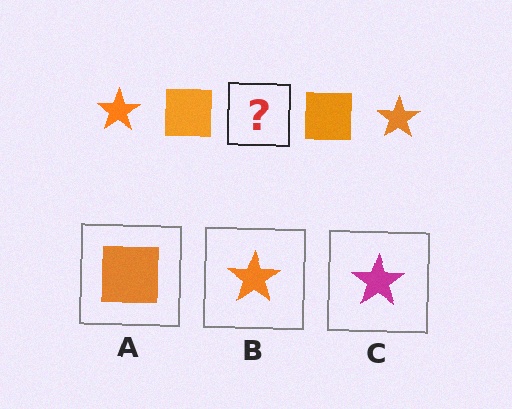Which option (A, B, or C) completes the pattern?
B.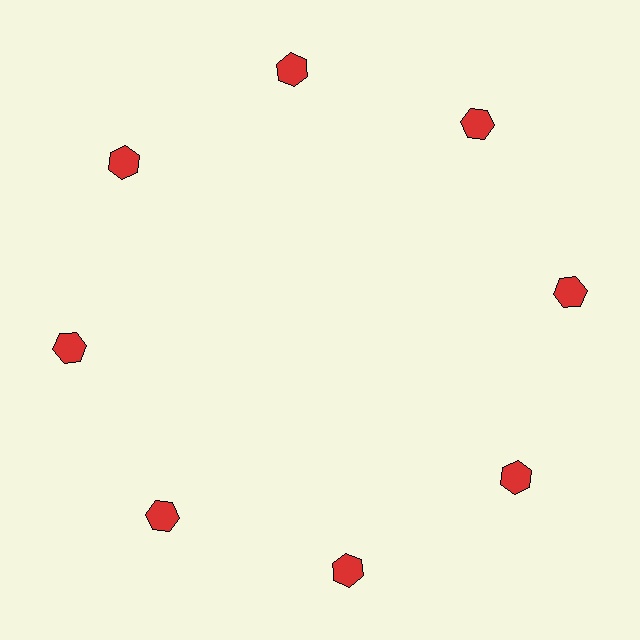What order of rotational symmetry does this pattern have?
This pattern has 8-fold rotational symmetry.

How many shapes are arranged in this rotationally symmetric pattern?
There are 8 shapes, arranged in 8 groups of 1.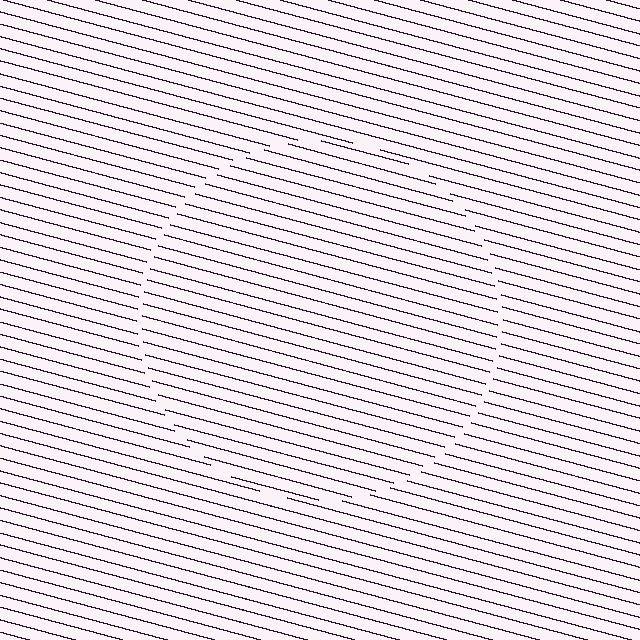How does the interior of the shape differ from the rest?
The interior of the shape contains the same grating, shifted by half a period — the contour is defined by the phase discontinuity where line-ends from the inner and outer gratings abut.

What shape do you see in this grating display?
An illusory circle. The interior of the shape contains the same grating, shifted by half a period — the contour is defined by the phase discontinuity where line-ends from the inner and outer gratings abut.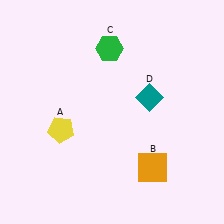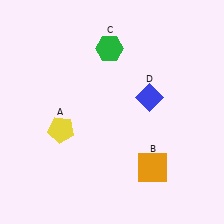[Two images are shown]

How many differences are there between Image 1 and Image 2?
There is 1 difference between the two images.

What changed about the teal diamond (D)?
In Image 1, D is teal. In Image 2, it changed to blue.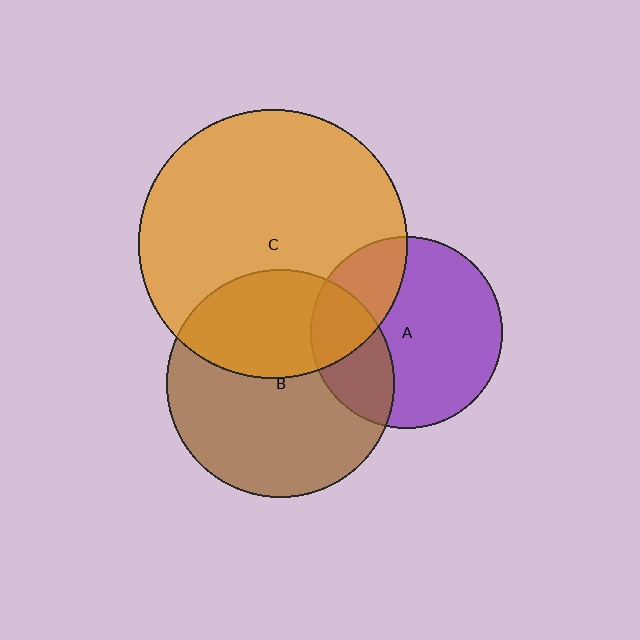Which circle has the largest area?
Circle C (orange).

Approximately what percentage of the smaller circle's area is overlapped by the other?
Approximately 25%.